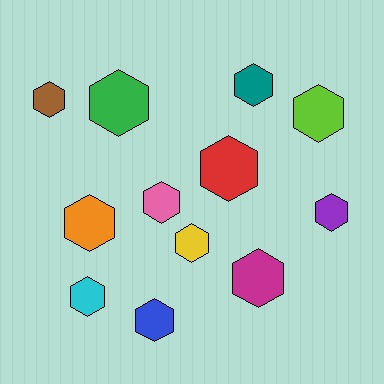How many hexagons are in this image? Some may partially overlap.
There are 12 hexagons.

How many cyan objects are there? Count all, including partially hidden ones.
There is 1 cyan object.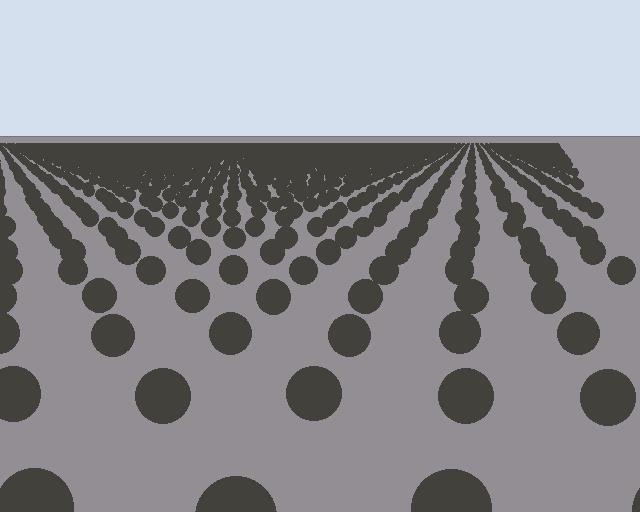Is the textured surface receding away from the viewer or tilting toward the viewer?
The surface is receding away from the viewer. Texture elements get smaller and denser toward the top.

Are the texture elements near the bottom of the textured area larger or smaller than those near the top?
Larger. Near the bottom, elements are closer to the viewer and appear at a bigger on-screen size.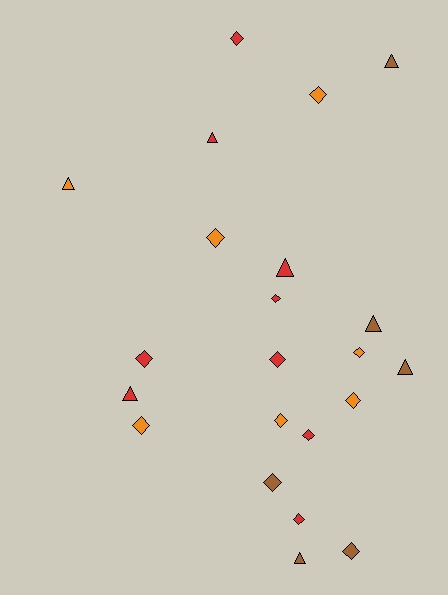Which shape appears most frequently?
Diamond, with 14 objects.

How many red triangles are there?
There are 3 red triangles.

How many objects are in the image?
There are 22 objects.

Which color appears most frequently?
Red, with 9 objects.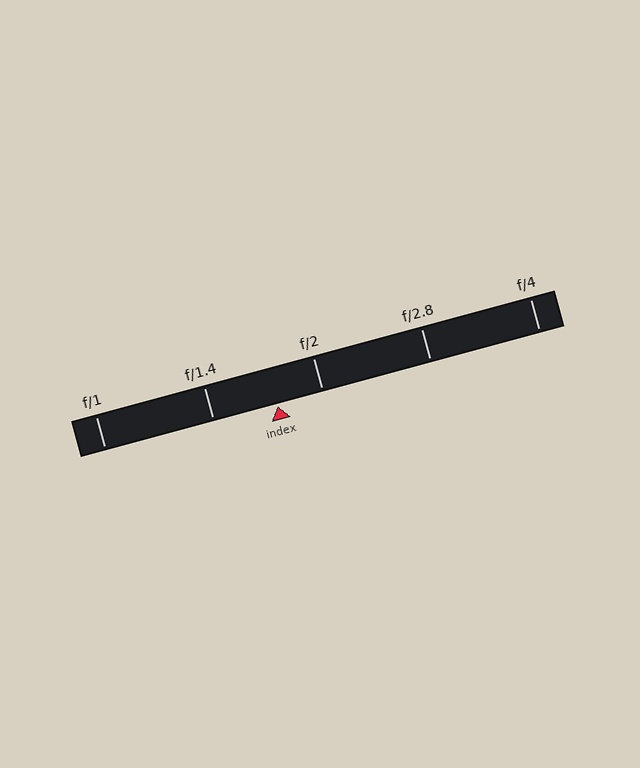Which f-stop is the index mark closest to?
The index mark is closest to f/2.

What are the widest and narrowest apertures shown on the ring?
The widest aperture shown is f/1 and the narrowest is f/4.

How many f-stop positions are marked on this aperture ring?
There are 5 f-stop positions marked.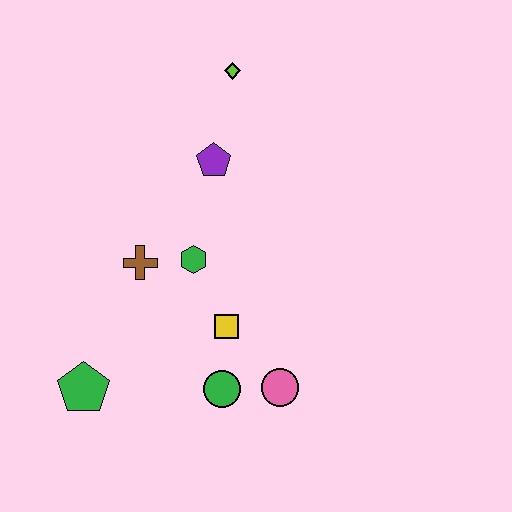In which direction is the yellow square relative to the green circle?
The yellow square is above the green circle.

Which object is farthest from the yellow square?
The lime diamond is farthest from the yellow square.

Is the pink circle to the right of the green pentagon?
Yes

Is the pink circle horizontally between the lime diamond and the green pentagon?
No